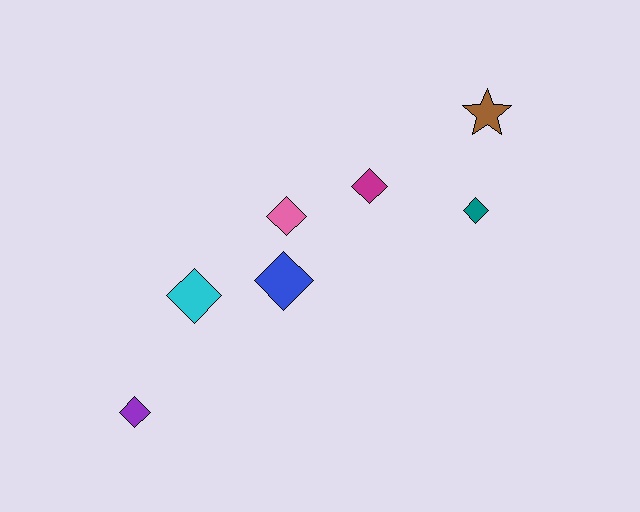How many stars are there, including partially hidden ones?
There is 1 star.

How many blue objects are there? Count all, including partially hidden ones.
There is 1 blue object.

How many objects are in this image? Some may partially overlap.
There are 7 objects.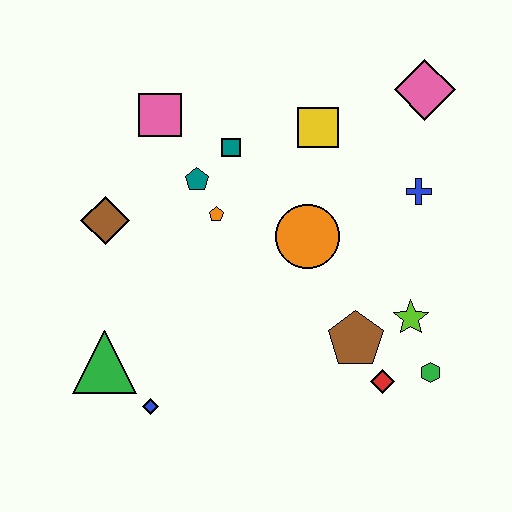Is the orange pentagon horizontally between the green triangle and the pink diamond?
Yes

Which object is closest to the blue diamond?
The green triangle is closest to the blue diamond.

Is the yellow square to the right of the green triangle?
Yes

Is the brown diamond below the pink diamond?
Yes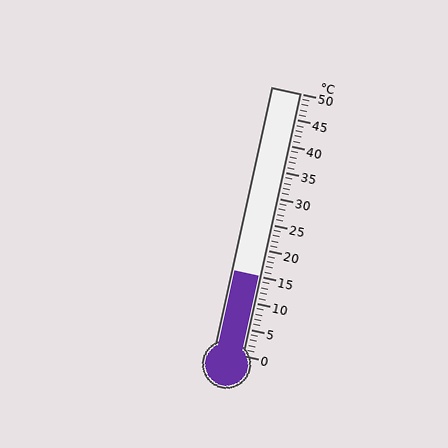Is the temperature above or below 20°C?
The temperature is below 20°C.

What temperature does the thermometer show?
The thermometer shows approximately 15°C.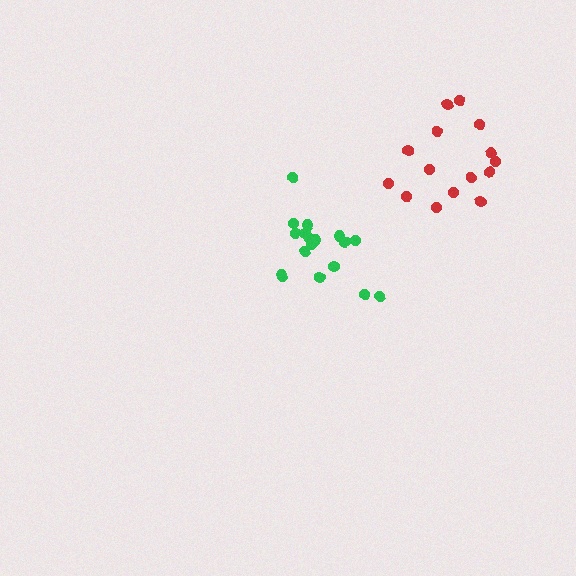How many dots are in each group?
Group 1: 15 dots, Group 2: 18 dots (33 total).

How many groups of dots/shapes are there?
There are 2 groups.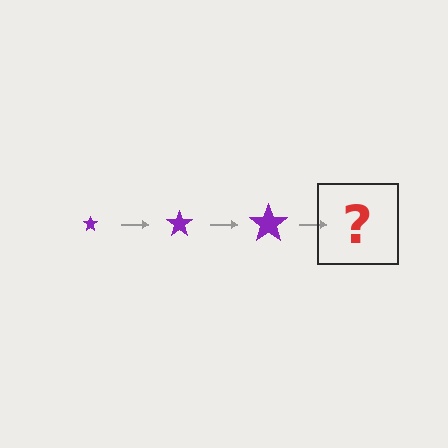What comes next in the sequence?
The next element should be a purple star, larger than the previous one.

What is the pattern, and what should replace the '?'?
The pattern is that the star gets progressively larger each step. The '?' should be a purple star, larger than the previous one.